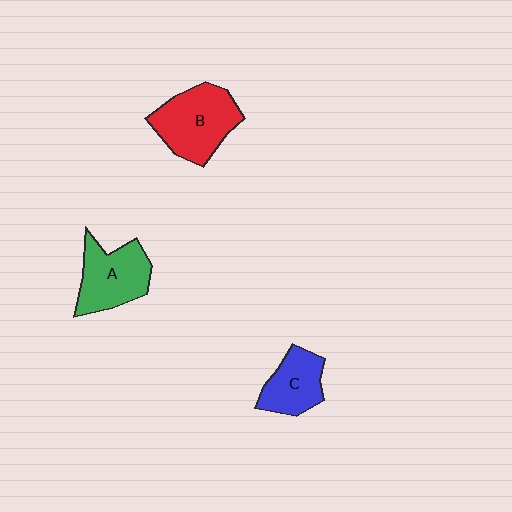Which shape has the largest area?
Shape B (red).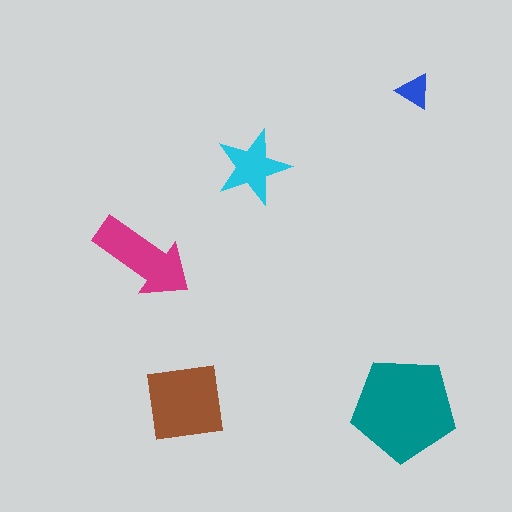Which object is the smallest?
The blue triangle.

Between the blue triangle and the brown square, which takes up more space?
The brown square.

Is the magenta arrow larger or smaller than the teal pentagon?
Smaller.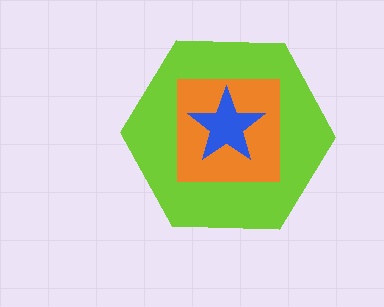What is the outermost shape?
The lime hexagon.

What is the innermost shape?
The blue star.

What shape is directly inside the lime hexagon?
The orange square.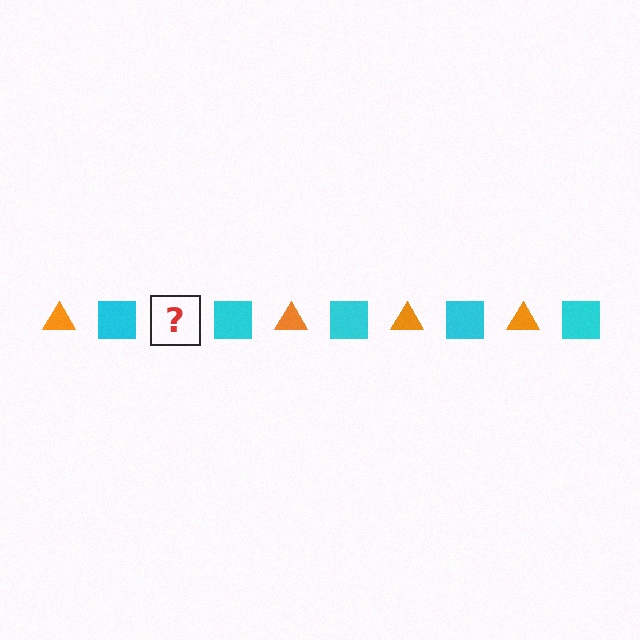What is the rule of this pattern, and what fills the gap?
The rule is that the pattern alternates between orange triangle and cyan square. The gap should be filled with an orange triangle.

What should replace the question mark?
The question mark should be replaced with an orange triangle.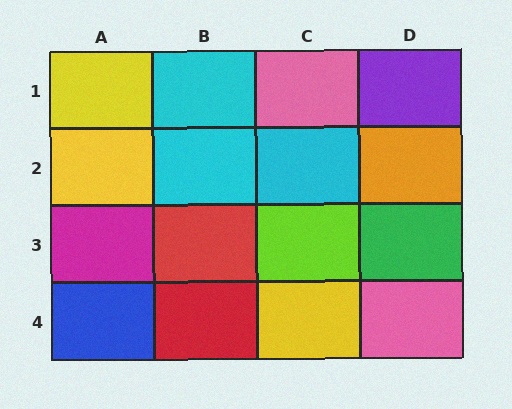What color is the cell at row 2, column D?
Orange.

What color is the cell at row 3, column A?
Magenta.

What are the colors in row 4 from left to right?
Blue, red, yellow, pink.